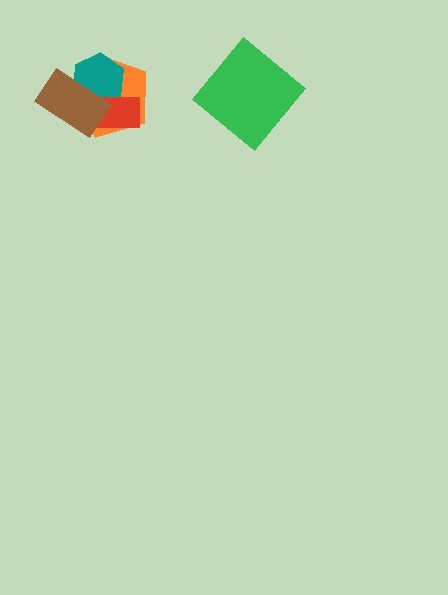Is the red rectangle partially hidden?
Yes, it is partially covered by another shape.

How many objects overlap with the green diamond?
0 objects overlap with the green diamond.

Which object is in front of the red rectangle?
The brown rectangle is in front of the red rectangle.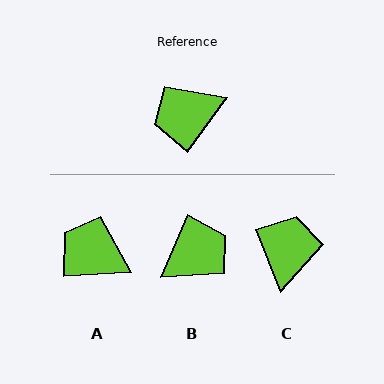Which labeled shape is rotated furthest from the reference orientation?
B, about 168 degrees away.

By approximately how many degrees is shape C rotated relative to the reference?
Approximately 122 degrees clockwise.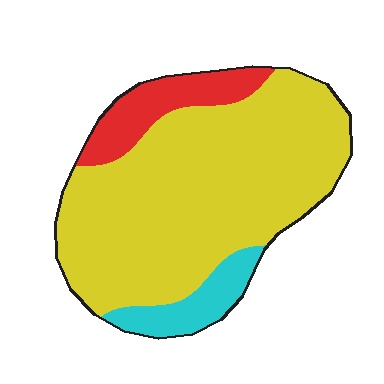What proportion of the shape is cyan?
Cyan takes up about one tenth (1/10) of the shape.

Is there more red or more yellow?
Yellow.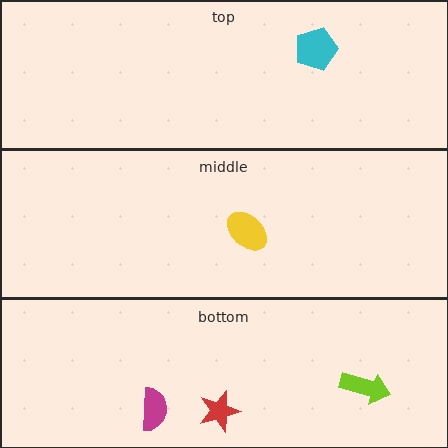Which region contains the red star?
The bottom region.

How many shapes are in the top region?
1.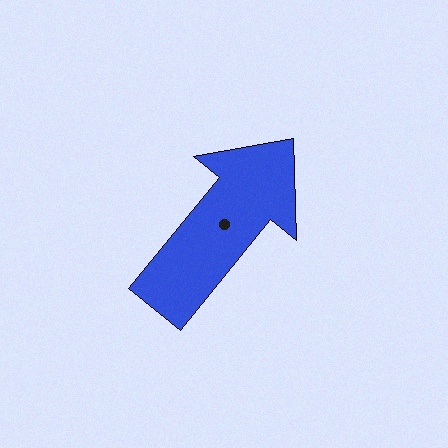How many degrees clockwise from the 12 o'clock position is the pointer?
Approximately 39 degrees.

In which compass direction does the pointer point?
Northeast.